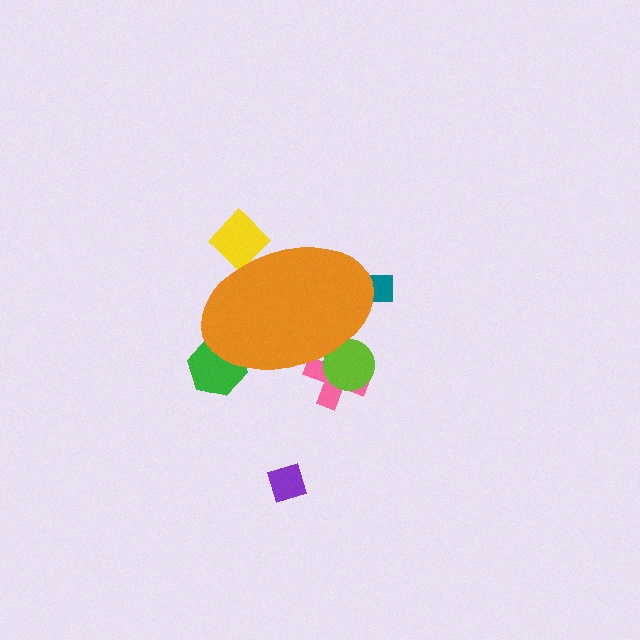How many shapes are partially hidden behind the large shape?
5 shapes are partially hidden.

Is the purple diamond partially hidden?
No, the purple diamond is fully visible.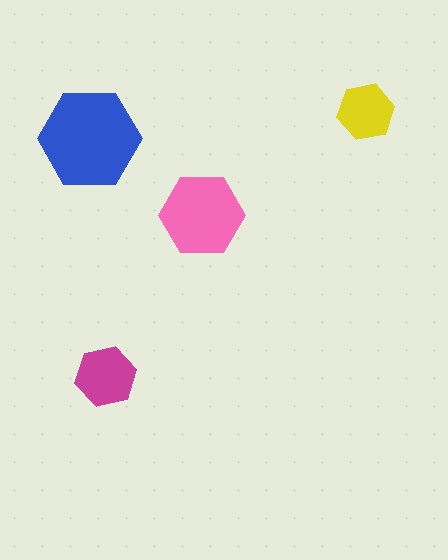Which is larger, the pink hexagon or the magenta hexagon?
The pink one.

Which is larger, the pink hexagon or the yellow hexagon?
The pink one.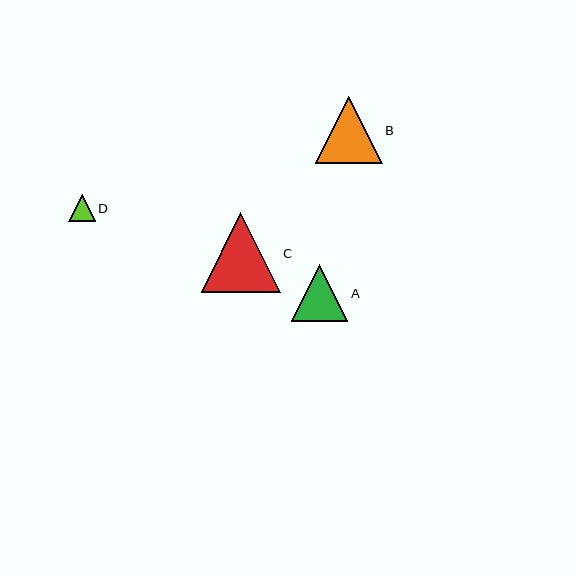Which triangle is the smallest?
Triangle D is the smallest with a size of approximately 26 pixels.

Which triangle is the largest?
Triangle C is the largest with a size of approximately 79 pixels.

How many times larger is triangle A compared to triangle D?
Triangle A is approximately 2.1 times the size of triangle D.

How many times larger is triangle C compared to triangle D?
Triangle C is approximately 3.0 times the size of triangle D.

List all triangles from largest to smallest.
From largest to smallest: C, B, A, D.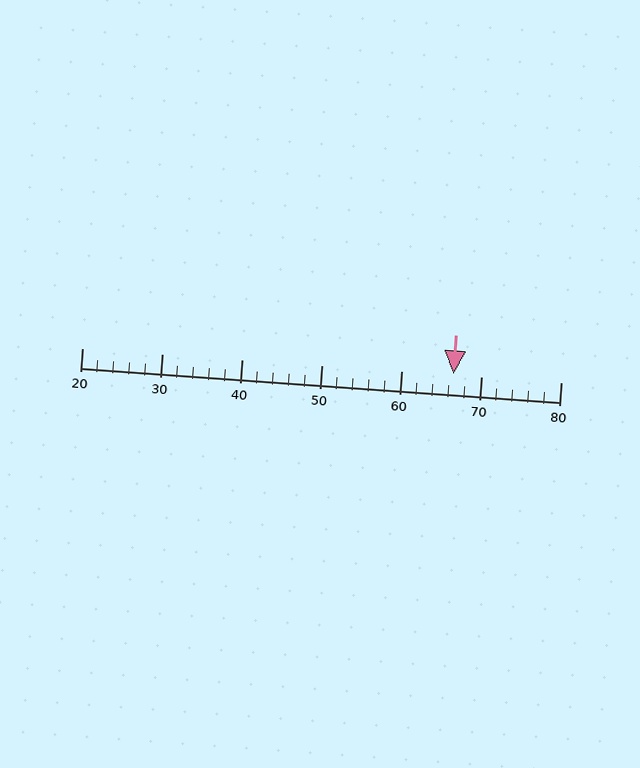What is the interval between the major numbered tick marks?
The major tick marks are spaced 10 units apart.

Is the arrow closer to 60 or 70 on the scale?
The arrow is closer to 70.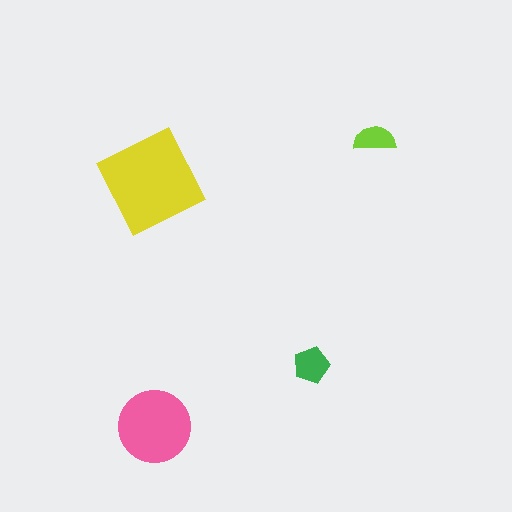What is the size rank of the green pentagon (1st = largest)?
3rd.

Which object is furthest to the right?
The lime semicircle is rightmost.